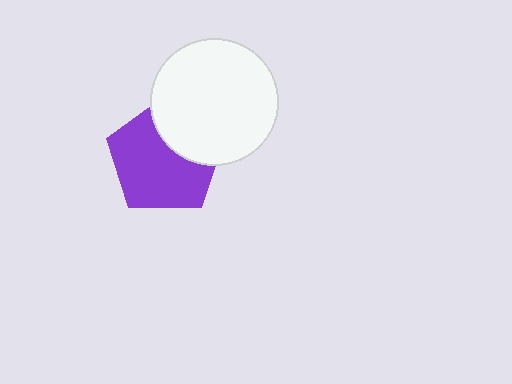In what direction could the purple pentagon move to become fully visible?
The purple pentagon could move toward the lower-left. That would shift it out from behind the white circle entirely.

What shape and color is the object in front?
The object in front is a white circle.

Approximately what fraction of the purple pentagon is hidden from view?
Roughly 32% of the purple pentagon is hidden behind the white circle.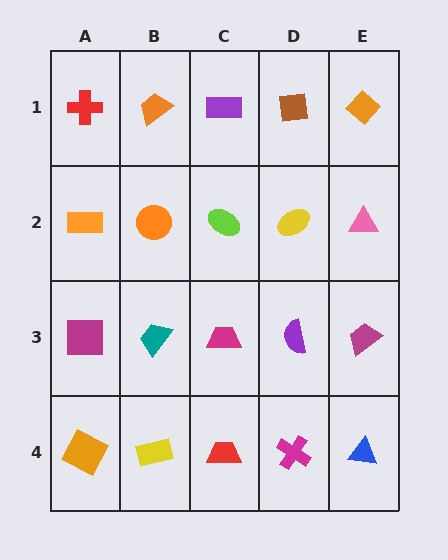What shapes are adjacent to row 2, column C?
A purple rectangle (row 1, column C), a magenta trapezoid (row 3, column C), an orange circle (row 2, column B), a yellow ellipse (row 2, column D).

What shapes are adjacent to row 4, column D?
A purple semicircle (row 3, column D), a red trapezoid (row 4, column C), a blue triangle (row 4, column E).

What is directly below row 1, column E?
A pink triangle.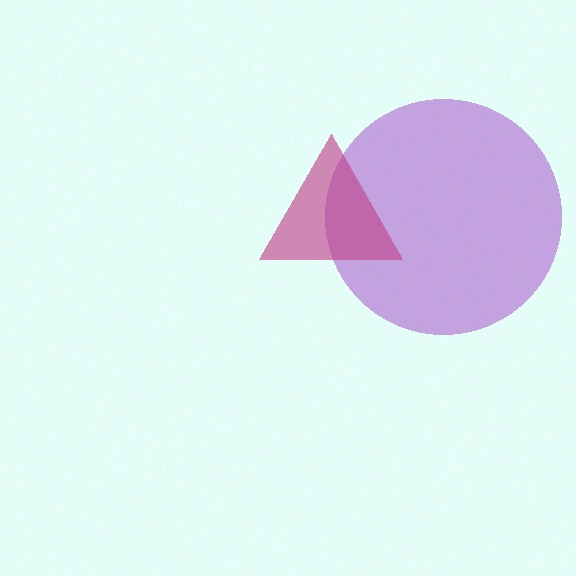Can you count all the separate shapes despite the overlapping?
Yes, there are 2 separate shapes.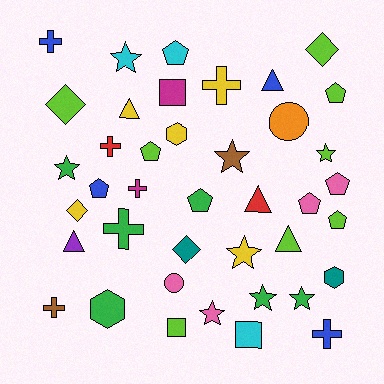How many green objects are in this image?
There are 6 green objects.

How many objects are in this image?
There are 40 objects.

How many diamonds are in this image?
There are 4 diamonds.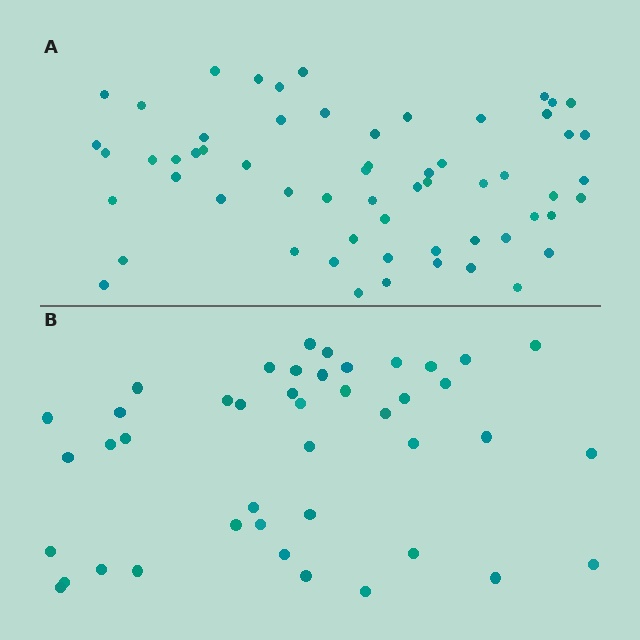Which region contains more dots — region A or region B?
Region A (the top region) has more dots.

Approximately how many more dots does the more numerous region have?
Region A has approximately 15 more dots than region B.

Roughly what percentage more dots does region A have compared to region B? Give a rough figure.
About 40% more.